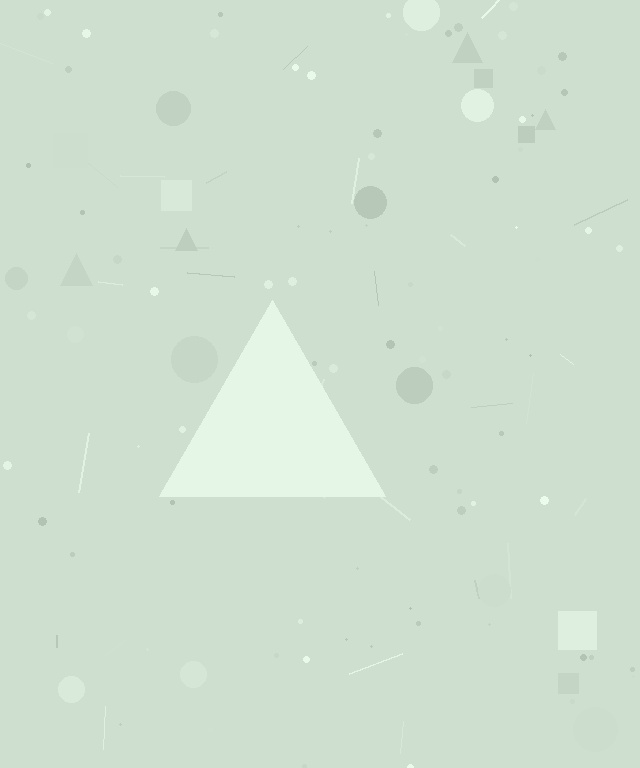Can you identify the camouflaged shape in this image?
The camouflaged shape is a triangle.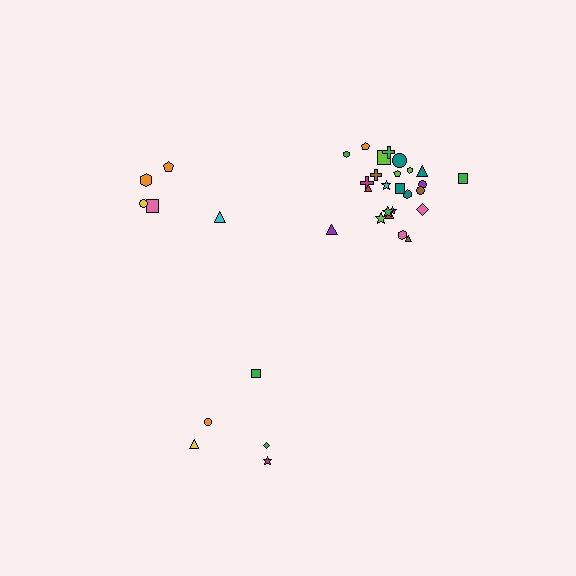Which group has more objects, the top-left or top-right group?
The top-right group.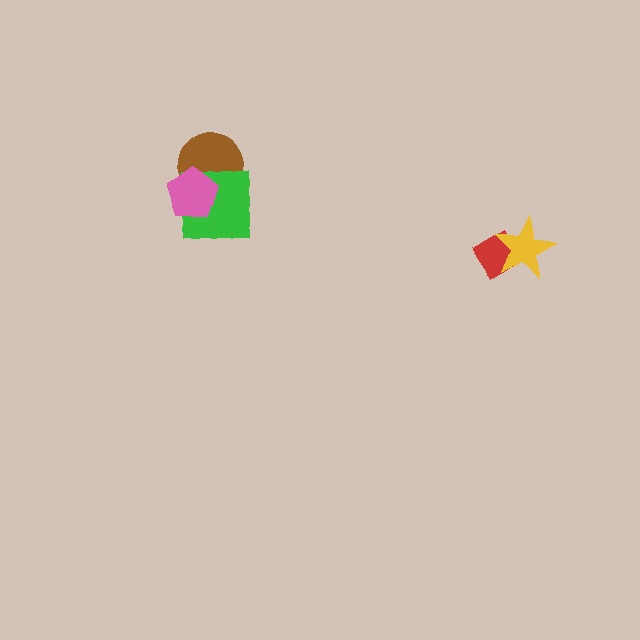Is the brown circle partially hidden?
Yes, it is partially covered by another shape.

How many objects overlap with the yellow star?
1 object overlaps with the yellow star.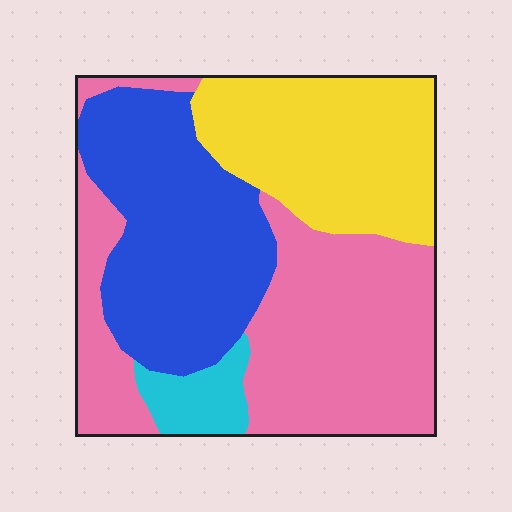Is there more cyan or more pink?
Pink.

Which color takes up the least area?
Cyan, at roughly 5%.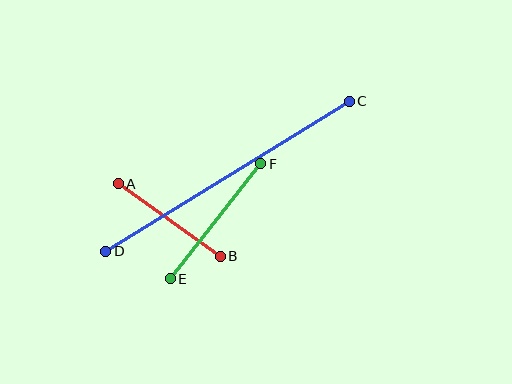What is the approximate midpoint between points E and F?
The midpoint is at approximately (215, 221) pixels.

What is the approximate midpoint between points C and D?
The midpoint is at approximately (227, 176) pixels.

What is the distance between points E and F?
The distance is approximately 146 pixels.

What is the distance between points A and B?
The distance is approximately 125 pixels.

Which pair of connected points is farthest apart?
Points C and D are farthest apart.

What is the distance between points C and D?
The distance is approximately 286 pixels.